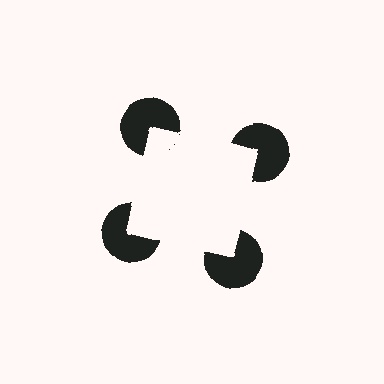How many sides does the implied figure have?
4 sides.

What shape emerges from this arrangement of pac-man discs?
An illusory square — its edges are inferred from the aligned wedge cuts in the pac-man discs, not physically drawn.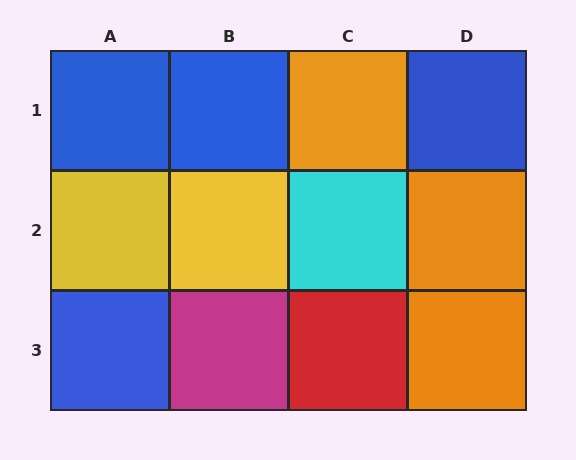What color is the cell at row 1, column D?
Blue.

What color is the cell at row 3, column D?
Orange.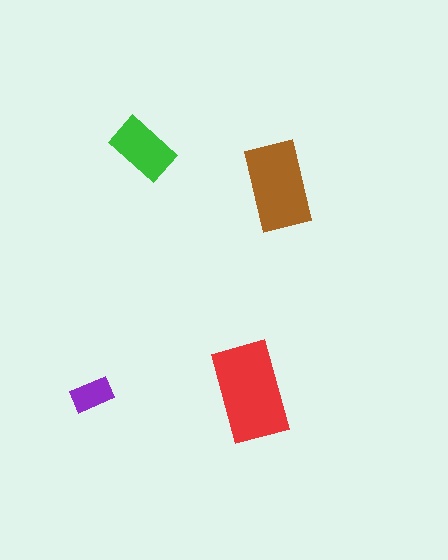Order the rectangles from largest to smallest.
the red one, the brown one, the green one, the purple one.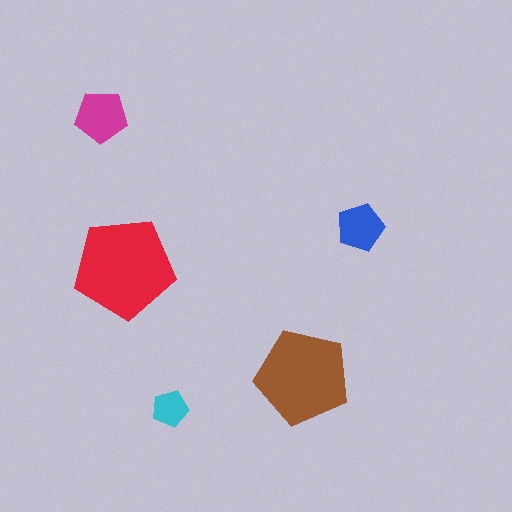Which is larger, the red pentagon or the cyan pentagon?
The red one.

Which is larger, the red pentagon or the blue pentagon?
The red one.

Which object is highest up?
The magenta pentagon is topmost.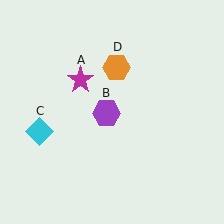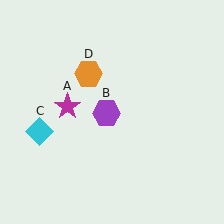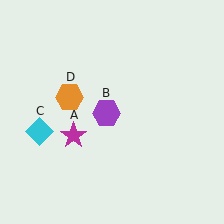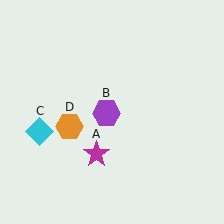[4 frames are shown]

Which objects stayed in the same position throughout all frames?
Purple hexagon (object B) and cyan diamond (object C) remained stationary.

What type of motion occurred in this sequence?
The magenta star (object A), orange hexagon (object D) rotated counterclockwise around the center of the scene.